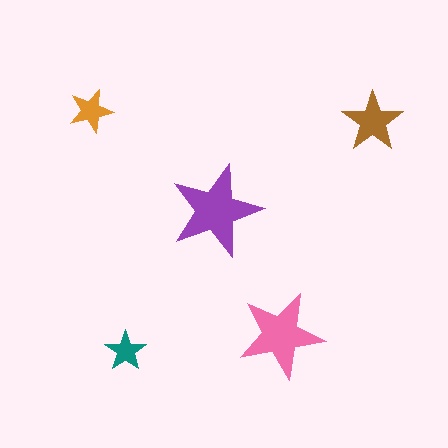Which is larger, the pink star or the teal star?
The pink one.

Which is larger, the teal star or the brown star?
The brown one.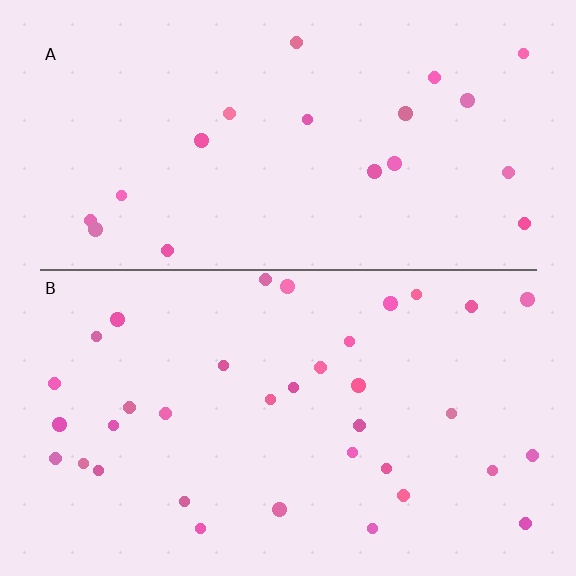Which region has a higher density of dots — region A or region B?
B (the bottom).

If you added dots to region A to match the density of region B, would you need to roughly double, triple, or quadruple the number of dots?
Approximately double.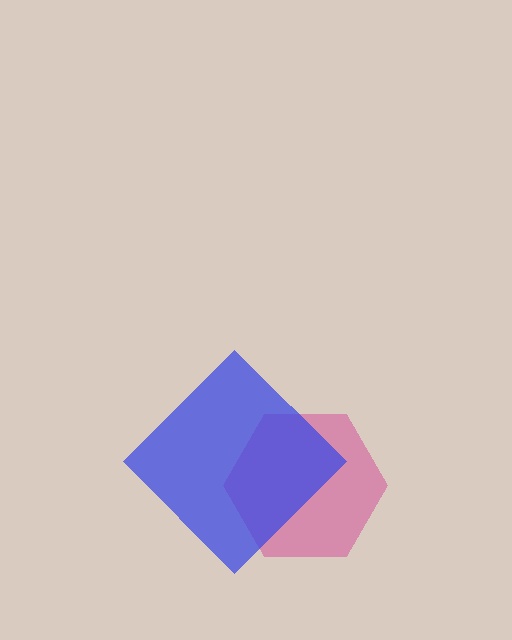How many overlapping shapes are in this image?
There are 2 overlapping shapes in the image.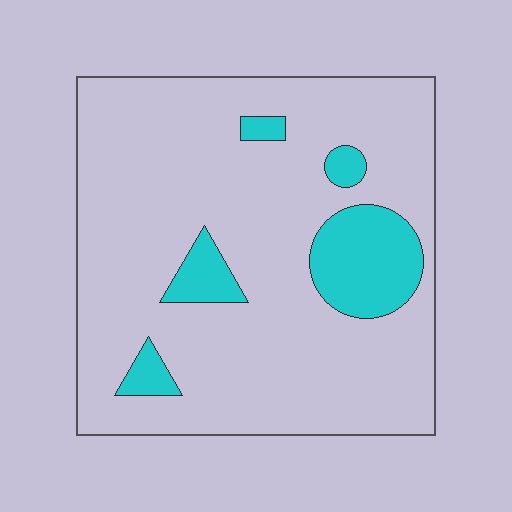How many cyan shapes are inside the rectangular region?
5.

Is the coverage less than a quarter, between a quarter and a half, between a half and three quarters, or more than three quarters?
Less than a quarter.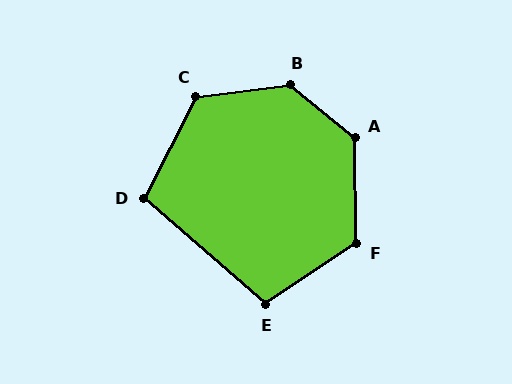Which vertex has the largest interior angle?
B, at approximately 133 degrees.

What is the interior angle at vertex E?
Approximately 105 degrees (obtuse).